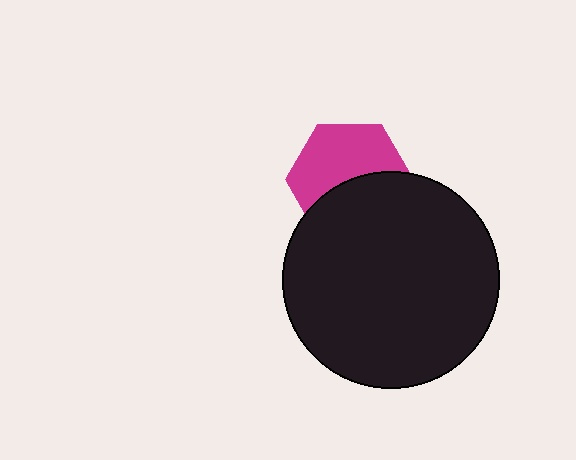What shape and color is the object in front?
The object in front is a black circle.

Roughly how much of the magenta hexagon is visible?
About half of it is visible (roughly 55%).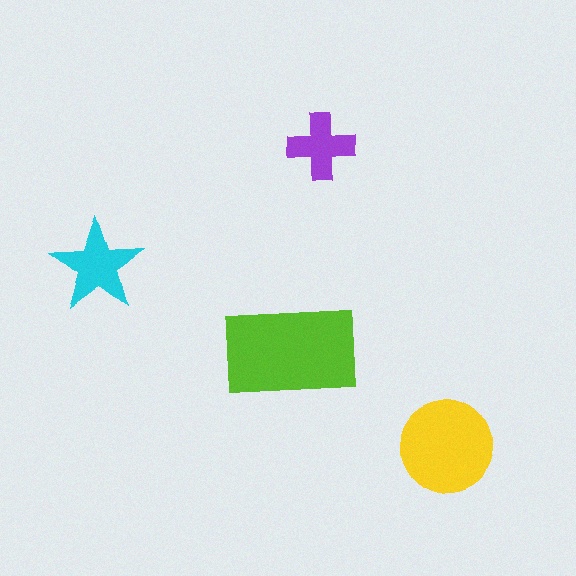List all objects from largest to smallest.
The lime rectangle, the yellow circle, the cyan star, the purple cross.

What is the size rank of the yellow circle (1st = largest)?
2nd.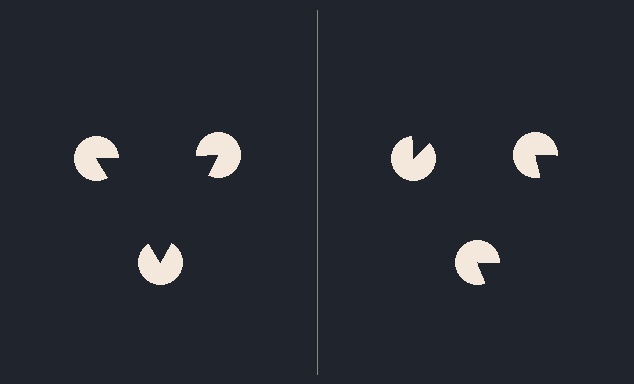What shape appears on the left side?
An illusory triangle.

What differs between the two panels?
The pac-man discs are positioned identically on both sides; only the wedge orientations differ. On the left they align to a triangle; on the right they are misaligned.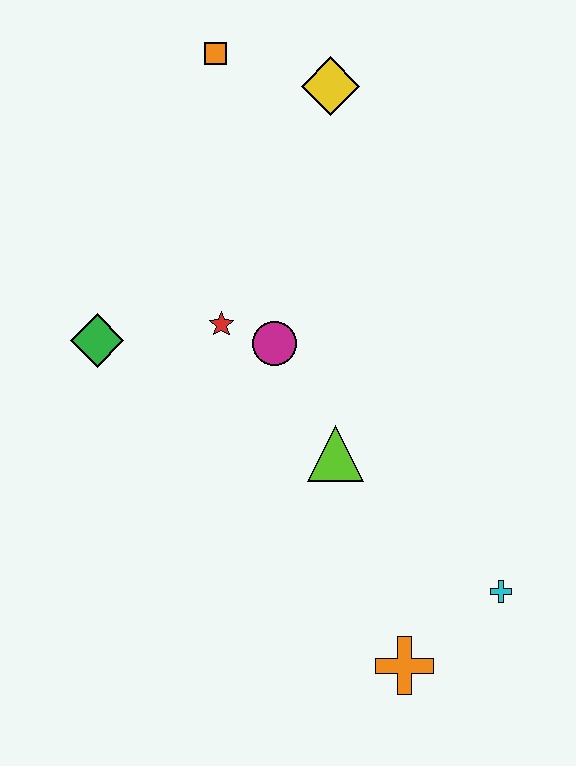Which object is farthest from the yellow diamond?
The orange cross is farthest from the yellow diamond.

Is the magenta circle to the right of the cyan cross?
No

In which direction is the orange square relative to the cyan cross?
The orange square is above the cyan cross.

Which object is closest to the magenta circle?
The red star is closest to the magenta circle.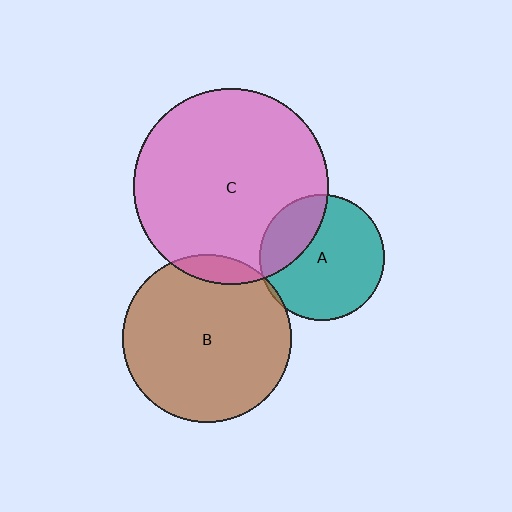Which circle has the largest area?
Circle C (pink).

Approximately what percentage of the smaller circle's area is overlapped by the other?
Approximately 25%.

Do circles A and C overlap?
Yes.